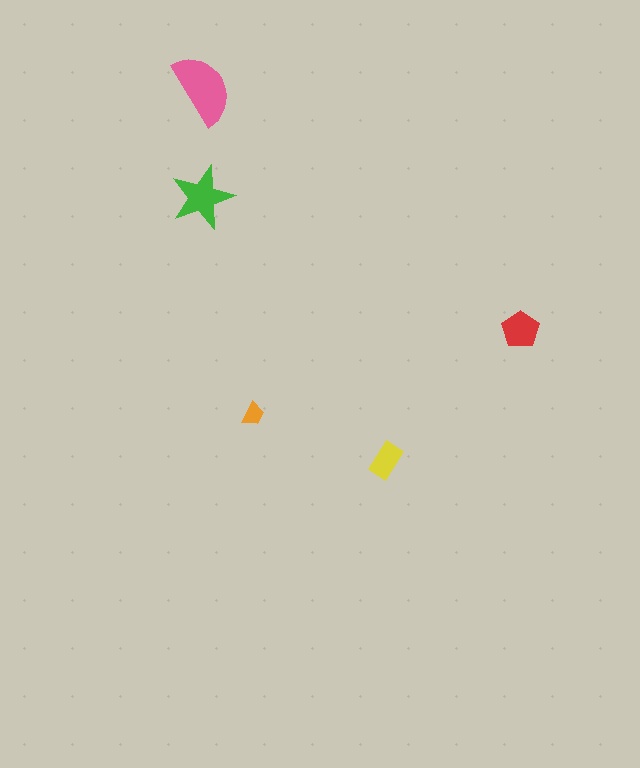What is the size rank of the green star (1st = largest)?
2nd.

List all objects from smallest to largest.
The orange trapezoid, the yellow rectangle, the red pentagon, the green star, the pink semicircle.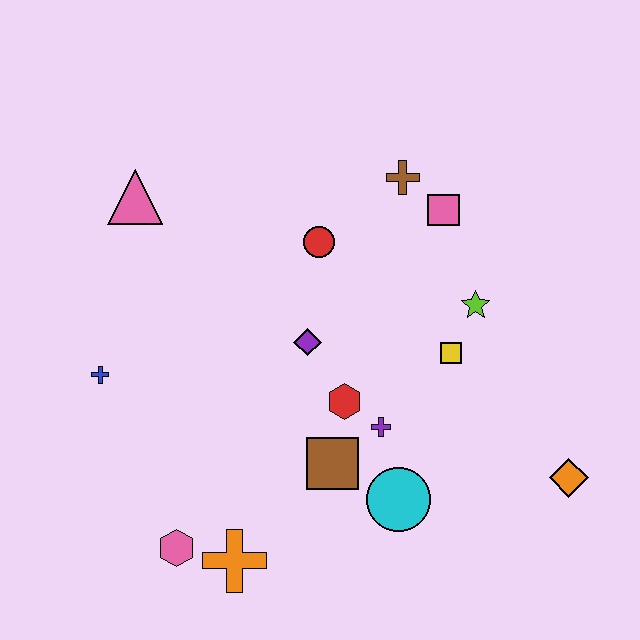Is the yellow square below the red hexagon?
No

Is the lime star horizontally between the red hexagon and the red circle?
No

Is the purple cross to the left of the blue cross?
No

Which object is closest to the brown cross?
The pink square is closest to the brown cross.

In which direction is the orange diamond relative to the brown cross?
The orange diamond is below the brown cross.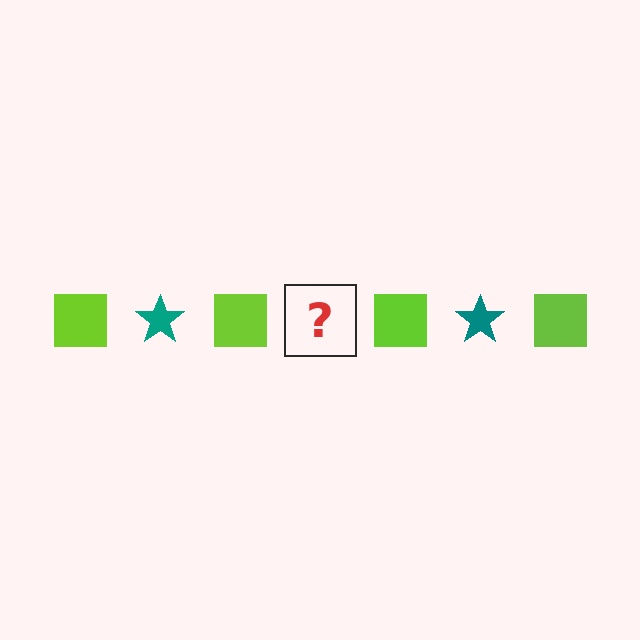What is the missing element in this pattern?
The missing element is a teal star.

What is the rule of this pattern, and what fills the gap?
The rule is that the pattern alternates between lime square and teal star. The gap should be filled with a teal star.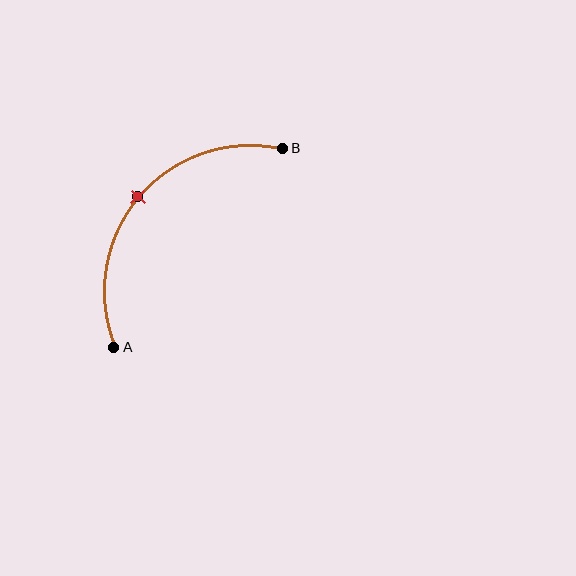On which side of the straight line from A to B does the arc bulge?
The arc bulges above and to the left of the straight line connecting A and B.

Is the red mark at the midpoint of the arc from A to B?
Yes. The red mark lies on the arc at equal arc-length from both A and B — it is the arc midpoint.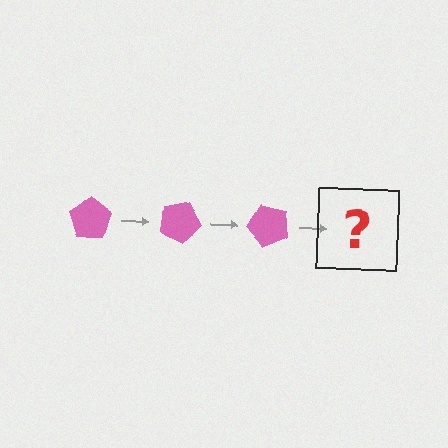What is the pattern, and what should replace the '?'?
The pattern is that the pentagon rotates 25 degrees each step. The '?' should be a pink pentagon rotated 75 degrees.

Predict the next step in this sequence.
The next step is a pink pentagon rotated 75 degrees.